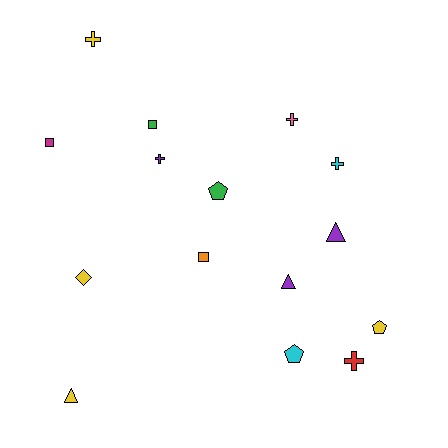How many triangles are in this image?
There are 3 triangles.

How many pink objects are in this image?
There is 1 pink object.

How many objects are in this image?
There are 15 objects.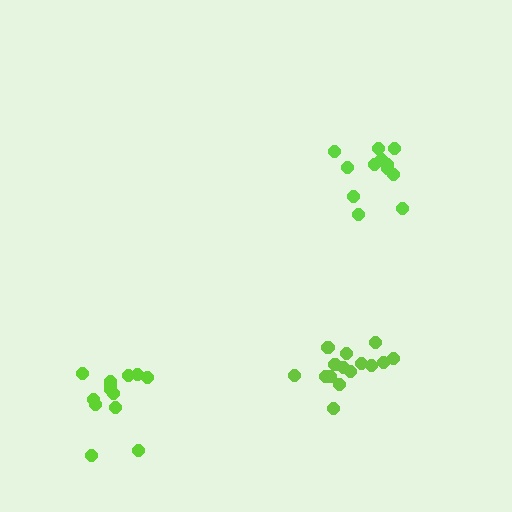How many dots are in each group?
Group 1: 15 dots, Group 2: 12 dots, Group 3: 13 dots (40 total).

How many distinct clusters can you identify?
There are 3 distinct clusters.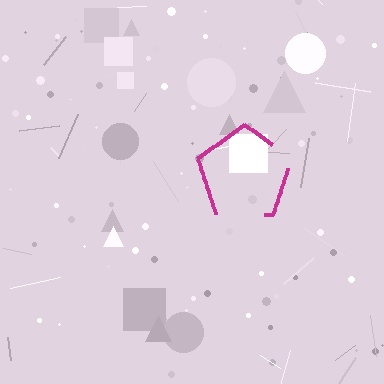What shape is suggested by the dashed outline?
The dashed outline suggests a pentagon.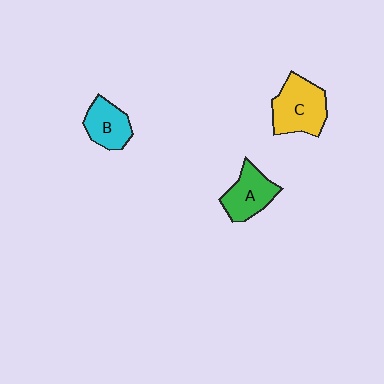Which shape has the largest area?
Shape C (yellow).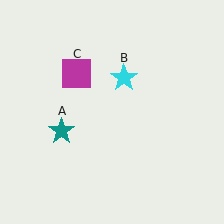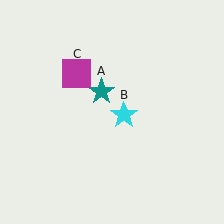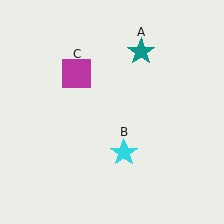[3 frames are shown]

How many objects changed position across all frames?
2 objects changed position: teal star (object A), cyan star (object B).